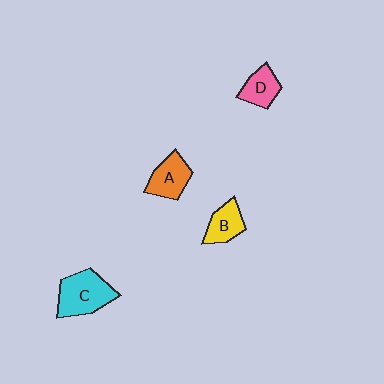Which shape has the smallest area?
Shape D (pink).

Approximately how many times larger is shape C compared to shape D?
Approximately 1.7 times.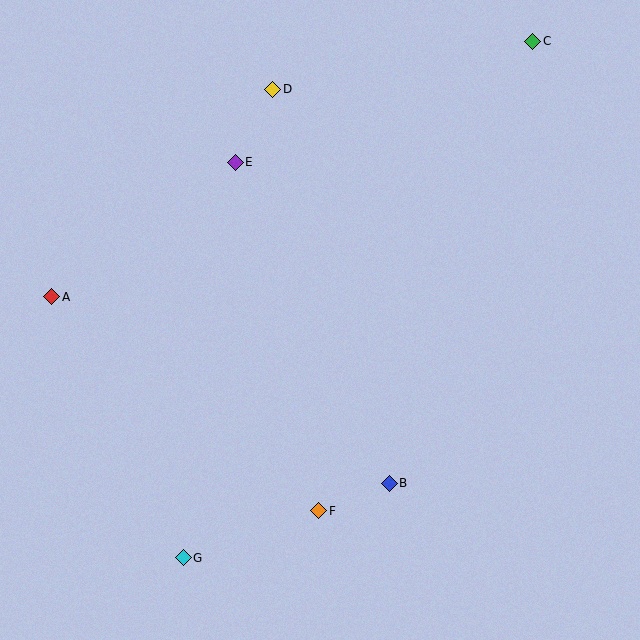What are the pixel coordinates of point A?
Point A is at (52, 297).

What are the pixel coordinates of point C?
Point C is at (533, 41).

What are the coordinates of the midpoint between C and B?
The midpoint between C and B is at (461, 262).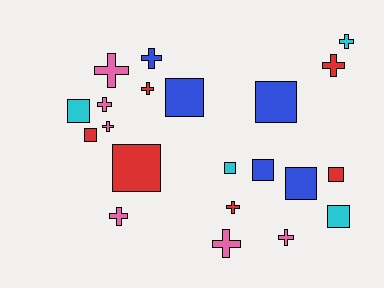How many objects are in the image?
There are 21 objects.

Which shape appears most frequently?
Cross, with 11 objects.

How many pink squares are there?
There are no pink squares.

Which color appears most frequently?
Red, with 6 objects.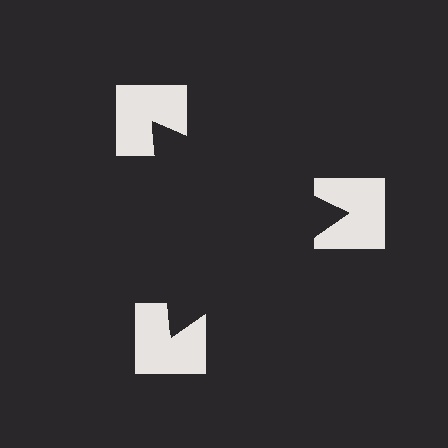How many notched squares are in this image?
There are 3 — one at each vertex of the illusory triangle.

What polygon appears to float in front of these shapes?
An illusory triangle — its edges are inferred from the aligned wedge cuts in the notched squares, not physically drawn.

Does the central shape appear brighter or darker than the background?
It typically appears slightly darker than the background, even though no actual brightness change is drawn.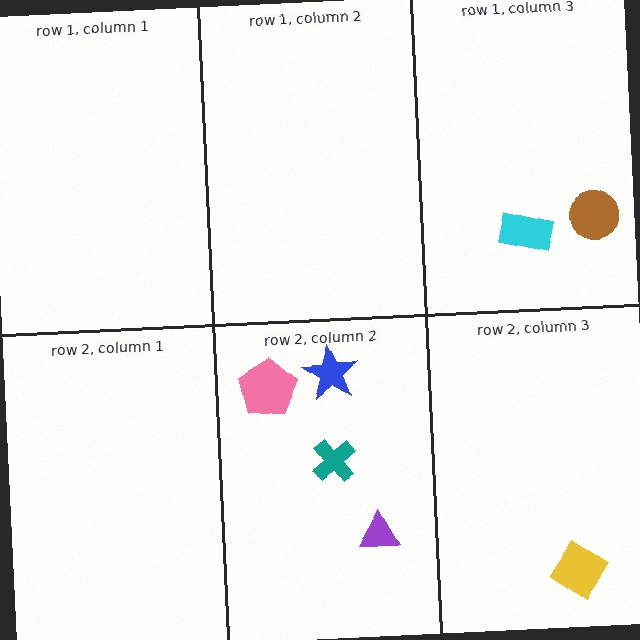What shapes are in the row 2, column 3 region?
The yellow diamond.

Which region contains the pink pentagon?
The row 2, column 2 region.